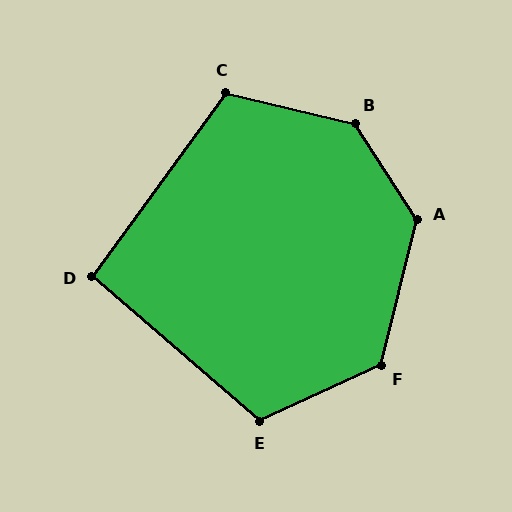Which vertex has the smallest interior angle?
D, at approximately 95 degrees.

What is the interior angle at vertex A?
Approximately 133 degrees (obtuse).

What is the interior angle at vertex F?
Approximately 129 degrees (obtuse).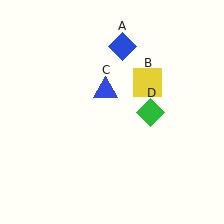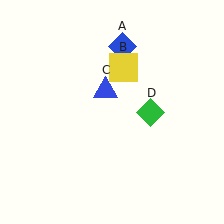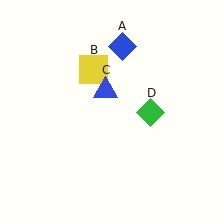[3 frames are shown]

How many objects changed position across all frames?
1 object changed position: yellow square (object B).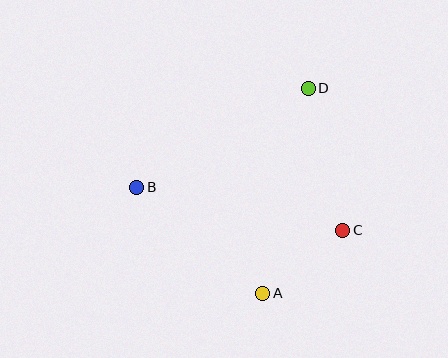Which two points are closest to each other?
Points A and C are closest to each other.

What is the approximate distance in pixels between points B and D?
The distance between B and D is approximately 198 pixels.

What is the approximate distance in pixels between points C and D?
The distance between C and D is approximately 146 pixels.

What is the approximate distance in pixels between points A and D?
The distance between A and D is approximately 210 pixels.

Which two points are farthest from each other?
Points B and C are farthest from each other.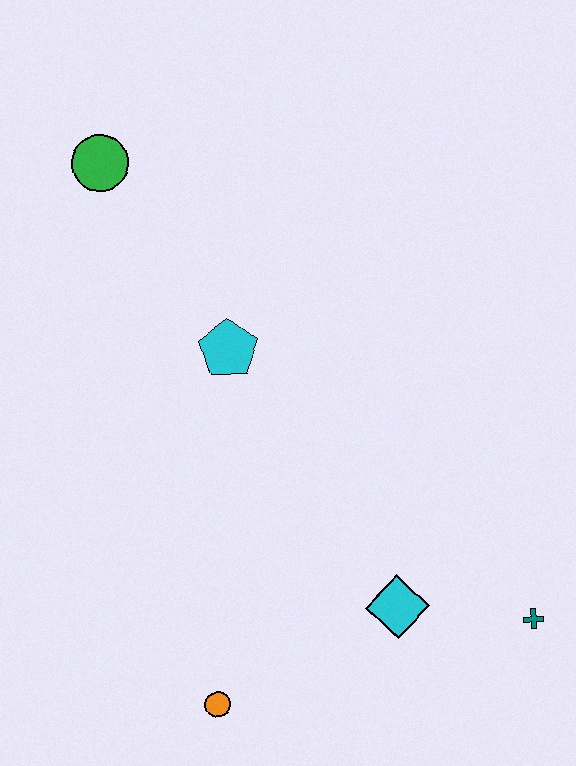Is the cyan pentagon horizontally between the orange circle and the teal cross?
Yes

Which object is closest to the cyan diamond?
The teal cross is closest to the cyan diamond.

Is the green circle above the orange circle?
Yes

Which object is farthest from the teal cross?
The green circle is farthest from the teal cross.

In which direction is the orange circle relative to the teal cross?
The orange circle is to the left of the teal cross.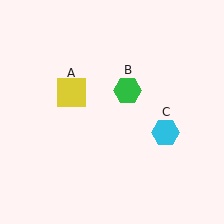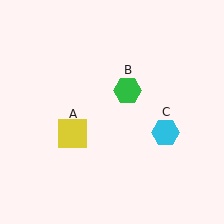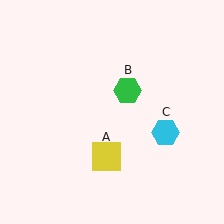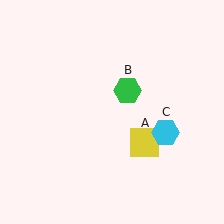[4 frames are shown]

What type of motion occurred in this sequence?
The yellow square (object A) rotated counterclockwise around the center of the scene.